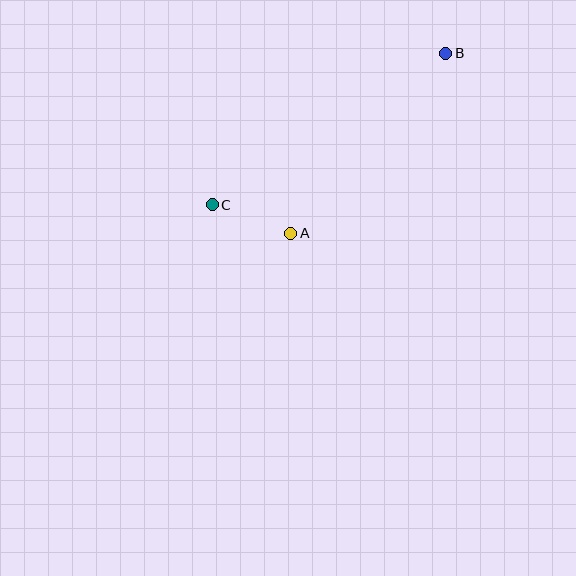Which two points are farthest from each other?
Points B and C are farthest from each other.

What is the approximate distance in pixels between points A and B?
The distance between A and B is approximately 237 pixels.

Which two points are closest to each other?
Points A and C are closest to each other.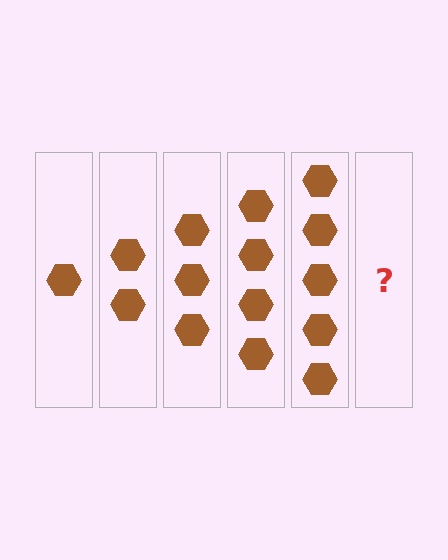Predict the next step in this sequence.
The next step is 6 hexagons.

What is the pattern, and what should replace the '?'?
The pattern is that each step adds one more hexagon. The '?' should be 6 hexagons.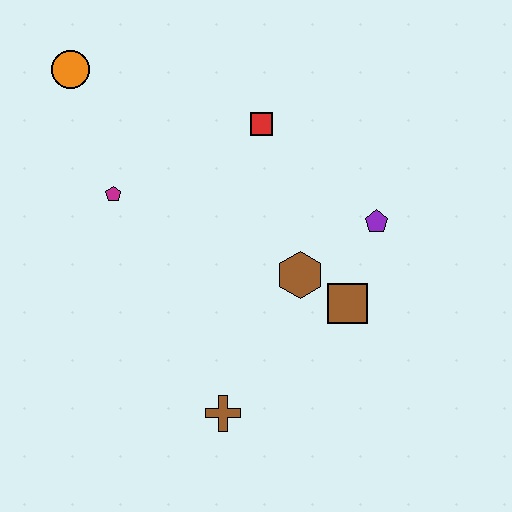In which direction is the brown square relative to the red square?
The brown square is below the red square.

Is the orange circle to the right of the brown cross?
No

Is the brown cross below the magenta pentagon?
Yes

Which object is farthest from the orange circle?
The brown cross is farthest from the orange circle.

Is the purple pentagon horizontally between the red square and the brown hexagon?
No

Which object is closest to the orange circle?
The magenta pentagon is closest to the orange circle.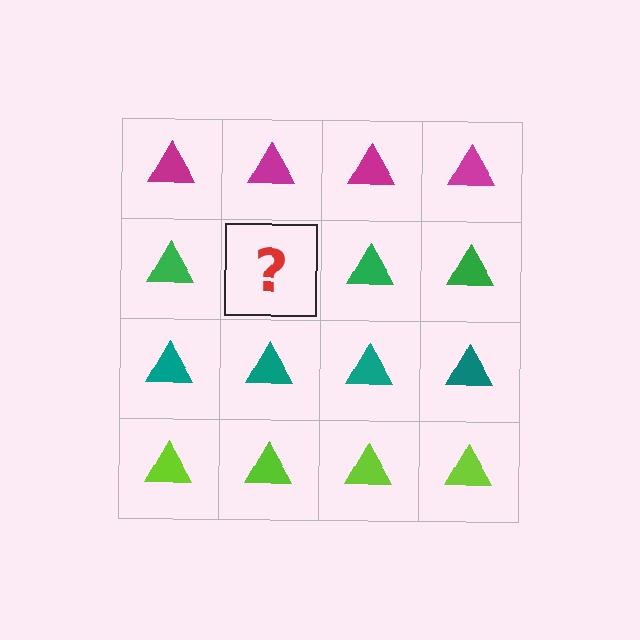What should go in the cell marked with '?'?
The missing cell should contain a green triangle.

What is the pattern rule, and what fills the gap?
The rule is that each row has a consistent color. The gap should be filled with a green triangle.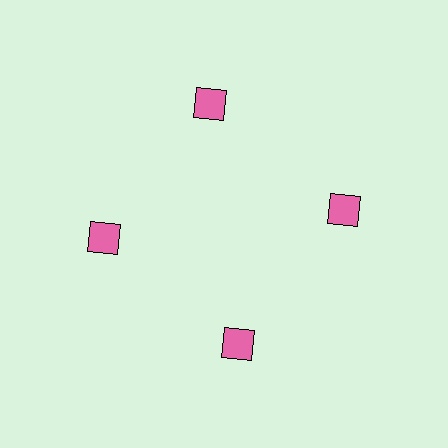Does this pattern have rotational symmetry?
Yes, this pattern has 4-fold rotational symmetry. It looks the same after rotating 90 degrees around the center.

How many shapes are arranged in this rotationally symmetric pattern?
There are 4 shapes, arranged in 4 groups of 1.